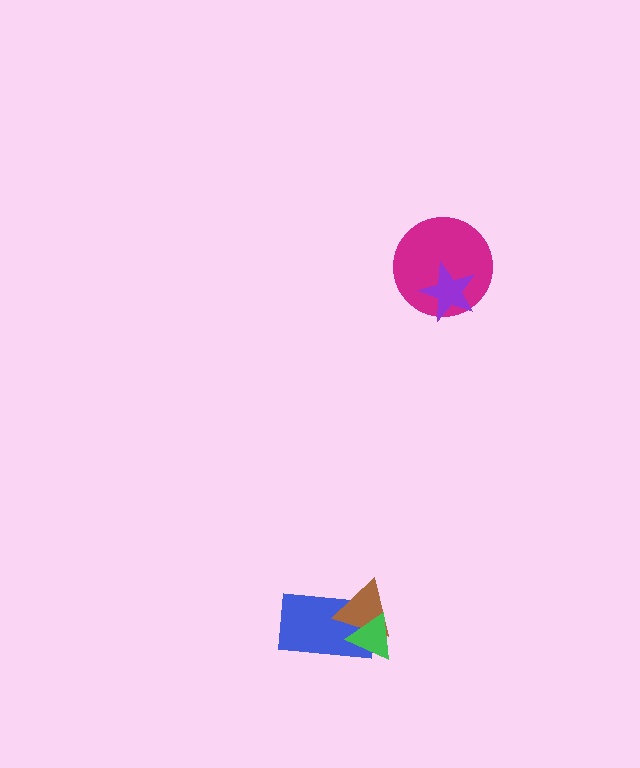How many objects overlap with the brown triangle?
2 objects overlap with the brown triangle.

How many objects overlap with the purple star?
1 object overlaps with the purple star.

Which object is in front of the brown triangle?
The green triangle is in front of the brown triangle.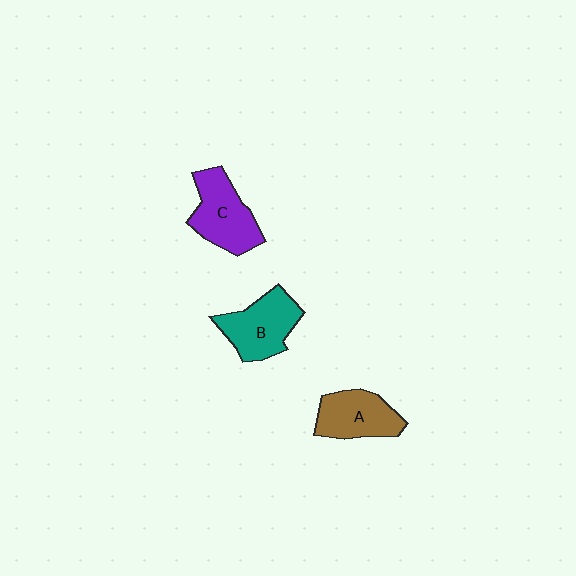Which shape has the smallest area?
Shape A (brown).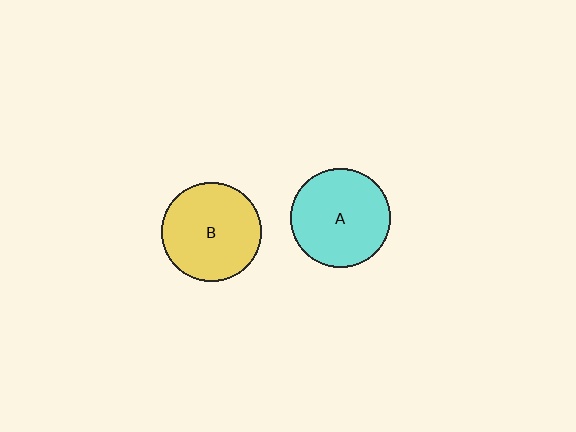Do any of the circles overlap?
No, none of the circles overlap.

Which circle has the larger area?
Circle B (yellow).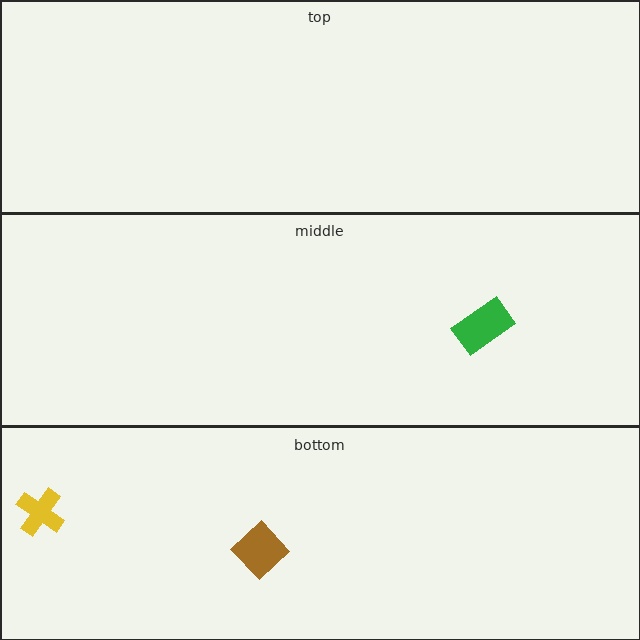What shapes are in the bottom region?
The brown diamond, the yellow cross.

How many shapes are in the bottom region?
2.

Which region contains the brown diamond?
The bottom region.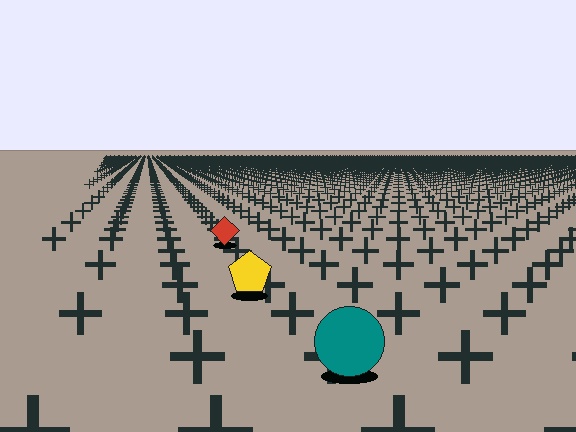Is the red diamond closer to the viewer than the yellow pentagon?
No. The yellow pentagon is closer — you can tell from the texture gradient: the ground texture is coarser near it.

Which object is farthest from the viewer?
The red diamond is farthest from the viewer. It appears smaller and the ground texture around it is denser.